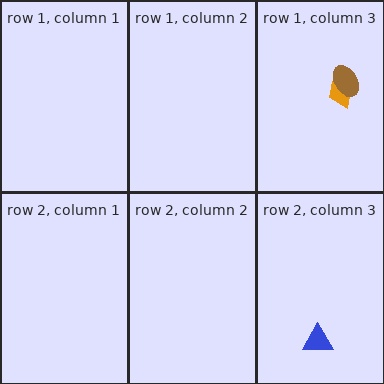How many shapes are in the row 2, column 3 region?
1.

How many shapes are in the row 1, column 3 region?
2.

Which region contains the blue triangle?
The row 2, column 3 region.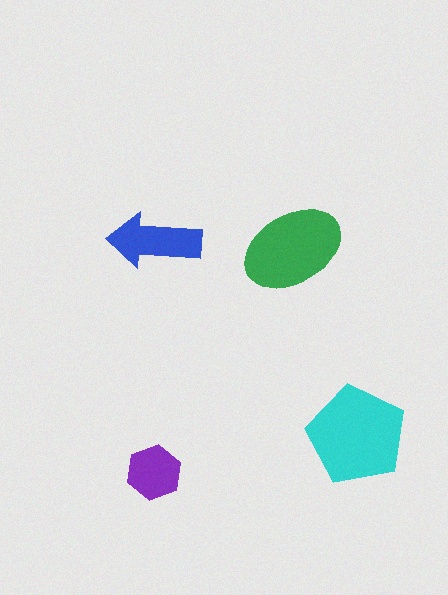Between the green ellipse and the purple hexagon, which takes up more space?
The green ellipse.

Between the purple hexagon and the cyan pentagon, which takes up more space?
The cyan pentagon.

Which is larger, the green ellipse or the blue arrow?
The green ellipse.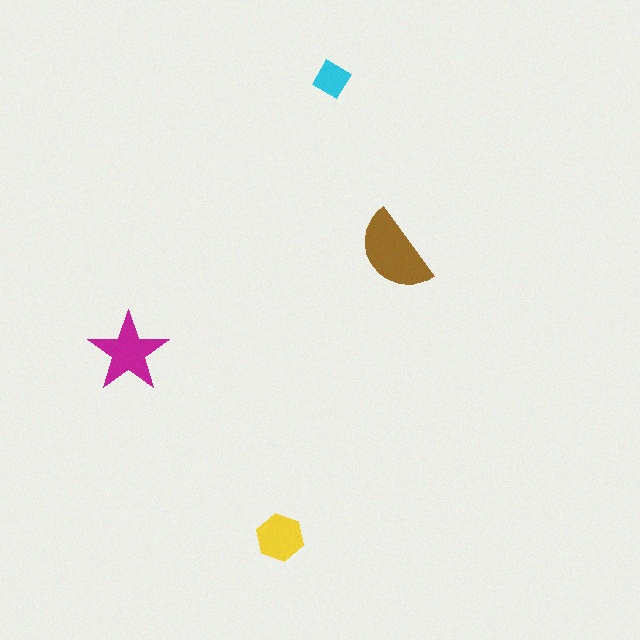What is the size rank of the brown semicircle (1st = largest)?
1st.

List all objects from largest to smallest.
The brown semicircle, the magenta star, the yellow hexagon, the cyan diamond.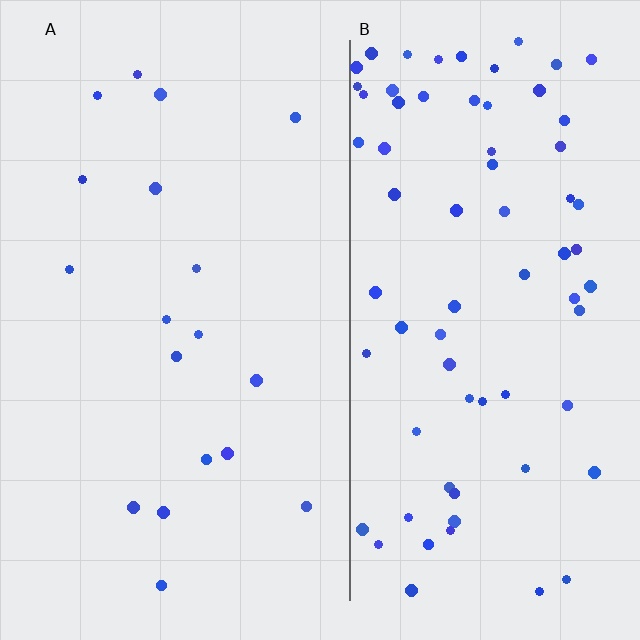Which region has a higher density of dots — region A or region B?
B (the right).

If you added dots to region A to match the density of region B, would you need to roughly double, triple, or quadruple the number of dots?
Approximately quadruple.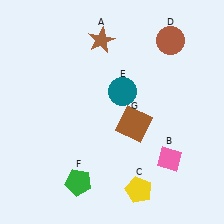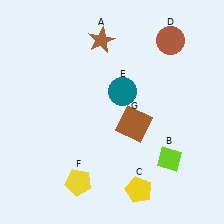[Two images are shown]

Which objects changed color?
B changed from pink to lime. F changed from green to yellow.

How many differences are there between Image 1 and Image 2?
There are 2 differences between the two images.